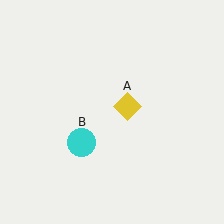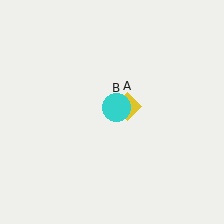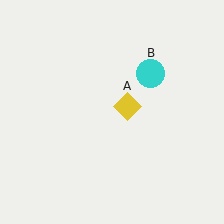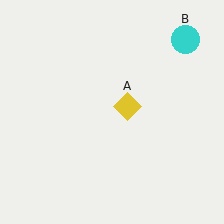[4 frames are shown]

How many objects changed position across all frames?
1 object changed position: cyan circle (object B).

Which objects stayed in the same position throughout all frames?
Yellow diamond (object A) remained stationary.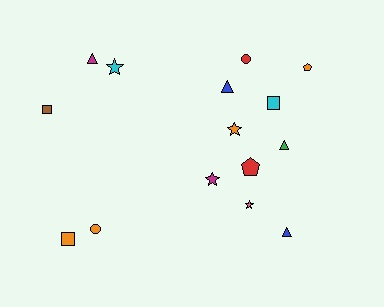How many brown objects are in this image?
There is 1 brown object.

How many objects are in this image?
There are 15 objects.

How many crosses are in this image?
There are no crosses.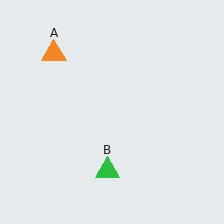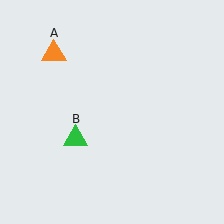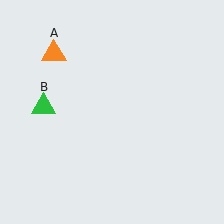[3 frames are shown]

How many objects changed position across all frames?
1 object changed position: green triangle (object B).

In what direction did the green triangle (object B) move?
The green triangle (object B) moved up and to the left.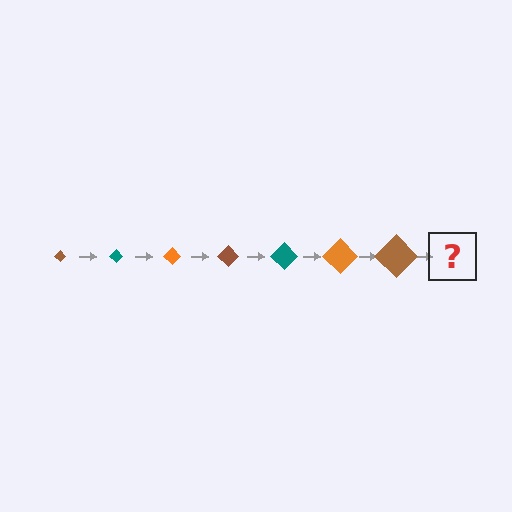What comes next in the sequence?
The next element should be a teal diamond, larger than the previous one.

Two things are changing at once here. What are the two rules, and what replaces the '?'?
The two rules are that the diamond grows larger each step and the color cycles through brown, teal, and orange. The '?' should be a teal diamond, larger than the previous one.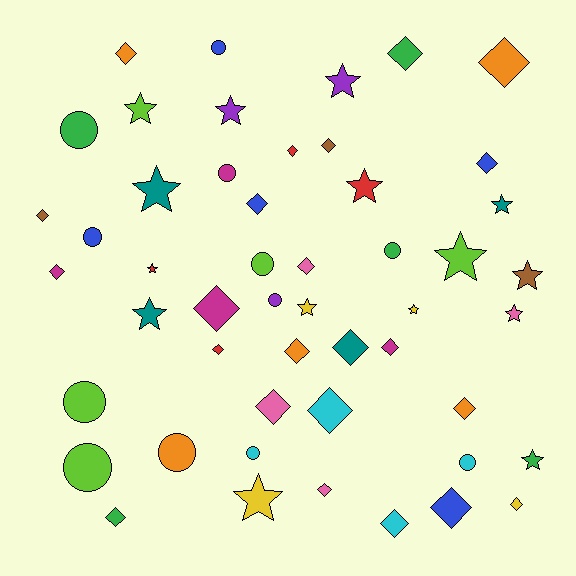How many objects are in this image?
There are 50 objects.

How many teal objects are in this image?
There are 4 teal objects.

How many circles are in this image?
There are 12 circles.